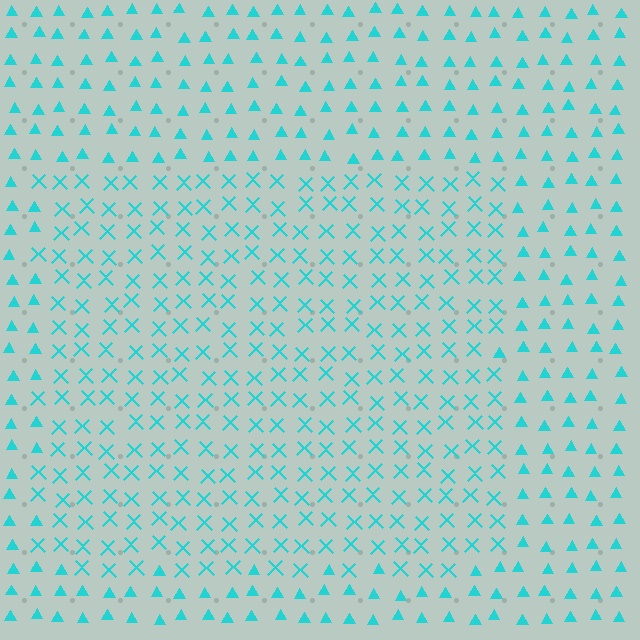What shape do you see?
I see a rectangle.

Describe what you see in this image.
The image is filled with small cyan elements arranged in a uniform grid. A rectangle-shaped region contains X marks, while the surrounding area contains triangles. The boundary is defined purely by the change in element shape.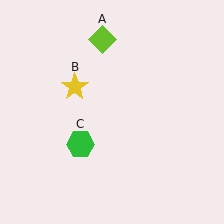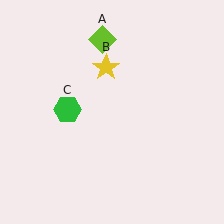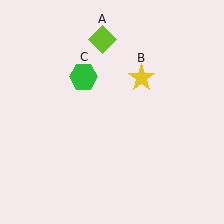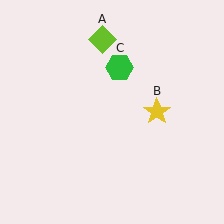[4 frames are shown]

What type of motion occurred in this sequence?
The yellow star (object B), green hexagon (object C) rotated clockwise around the center of the scene.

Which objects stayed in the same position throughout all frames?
Lime diamond (object A) remained stationary.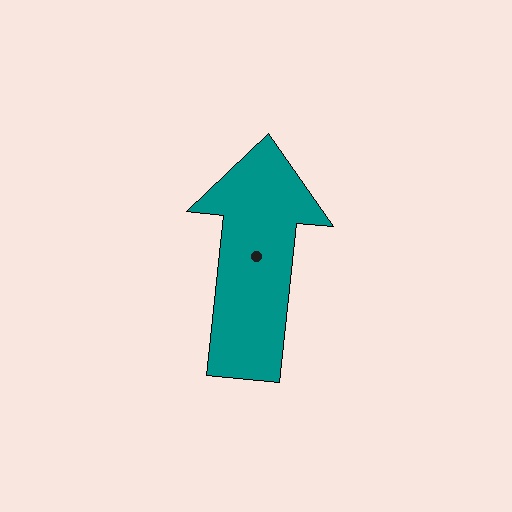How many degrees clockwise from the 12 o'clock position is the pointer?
Approximately 6 degrees.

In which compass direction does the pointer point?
North.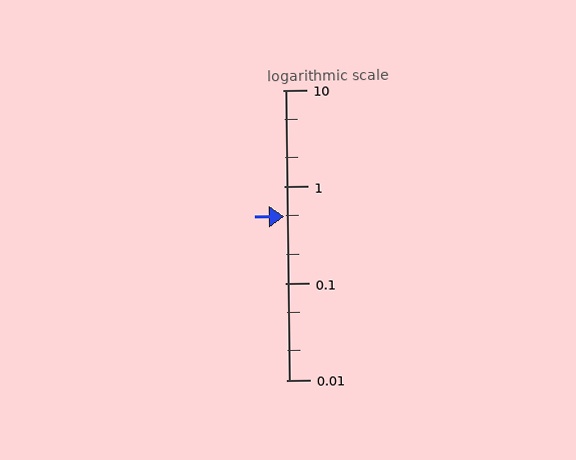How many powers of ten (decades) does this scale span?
The scale spans 3 decades, from 0.01 to 10.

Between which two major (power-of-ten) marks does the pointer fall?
The pointer is between 0.1 and 1.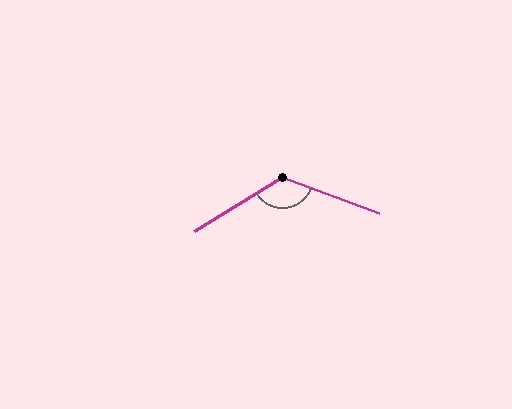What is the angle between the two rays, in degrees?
Approximately 128 degrees.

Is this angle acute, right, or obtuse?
It is obtuse.